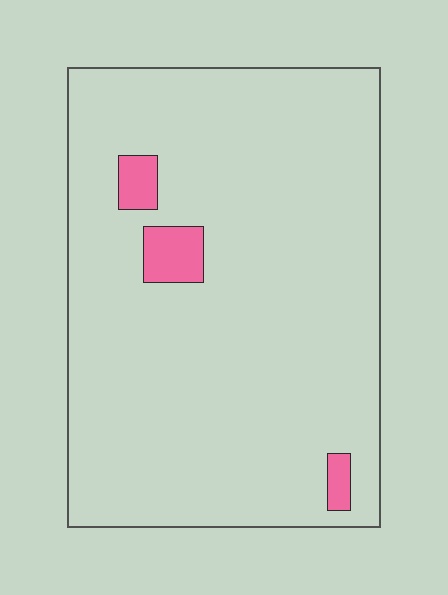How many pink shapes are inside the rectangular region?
3.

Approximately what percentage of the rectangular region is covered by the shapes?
Approximately 5%.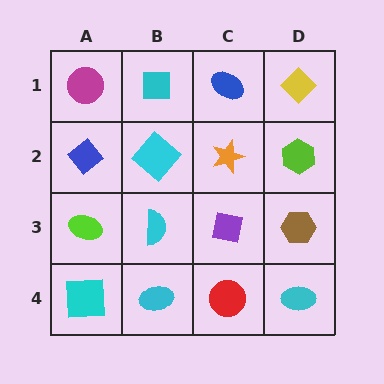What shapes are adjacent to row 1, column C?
An orange star (row 2, column C), a cyan square (row 1, column B), a yellow diamond (row 1, column D).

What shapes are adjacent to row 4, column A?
A lime ellipse (row 3, column A), a cyan ellipse (row 4, column B).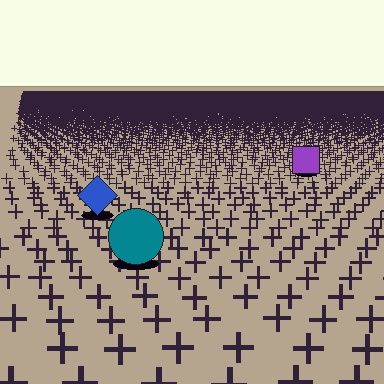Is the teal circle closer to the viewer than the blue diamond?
Yes. The teal circle is closer — you can tell from the texture gradient: the ground texture is coarser near it.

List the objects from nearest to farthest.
From nearest to farthest: the teal circle, the blue diamond, the purple square.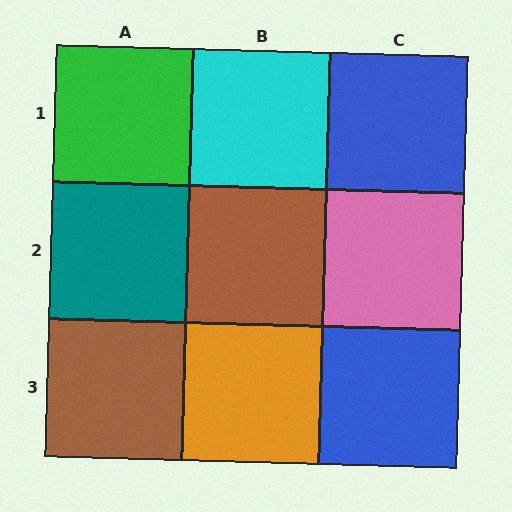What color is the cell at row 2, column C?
Pink.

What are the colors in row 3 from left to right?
Brown, orange, blue.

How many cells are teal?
1 cell is teal.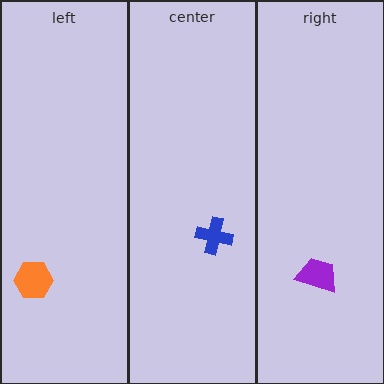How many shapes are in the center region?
1.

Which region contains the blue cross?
The center region.